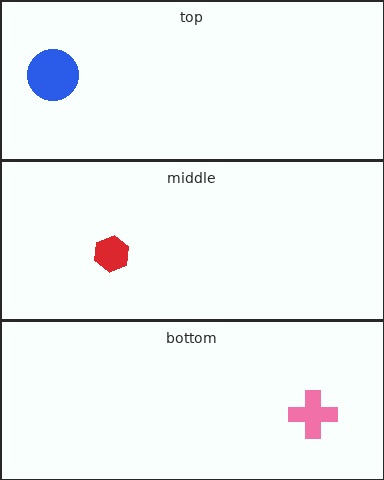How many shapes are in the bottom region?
1.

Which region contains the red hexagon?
The middle region.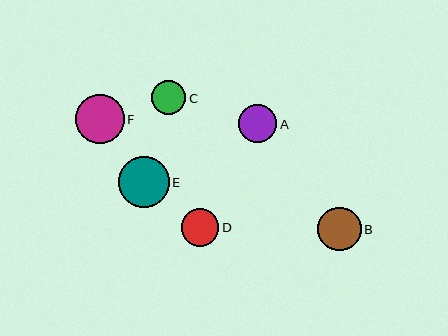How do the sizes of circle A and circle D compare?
Circle A and circle D are approximately the same size.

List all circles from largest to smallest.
From largest to smallest: E, F, B, A, D, C.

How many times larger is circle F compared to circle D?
Circle F is approximately 1.3 times the size of circle D.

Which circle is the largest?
Circle E is the largest with a size of approximately 50 pixels.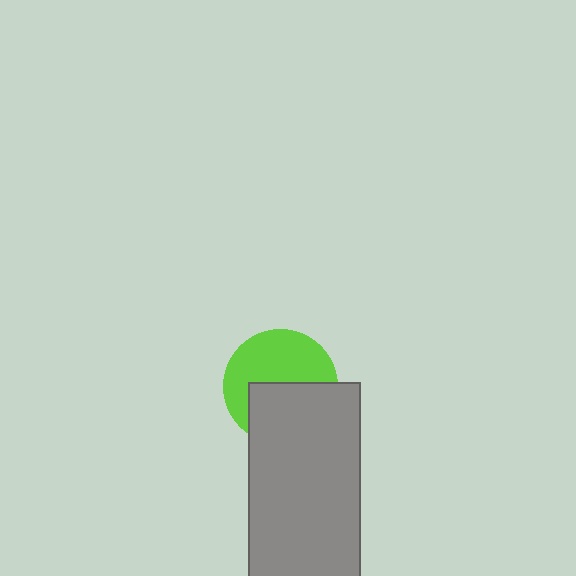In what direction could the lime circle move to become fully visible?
The lime circle could move up. That would shift it out from behind the gray rectangle entirely.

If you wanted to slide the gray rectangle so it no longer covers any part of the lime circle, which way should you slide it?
Slide it down — that is the most direct way to separate the two shapes.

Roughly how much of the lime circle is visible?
About half of it is visible (roughly 53%).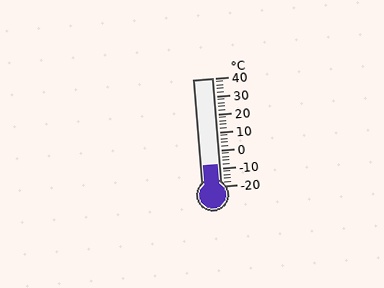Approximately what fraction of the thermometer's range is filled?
The thermometer is filled to approximately 20% of its range.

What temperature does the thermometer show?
The thermometer shows approximately -8°C.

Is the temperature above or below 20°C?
The temperature is below 20°C.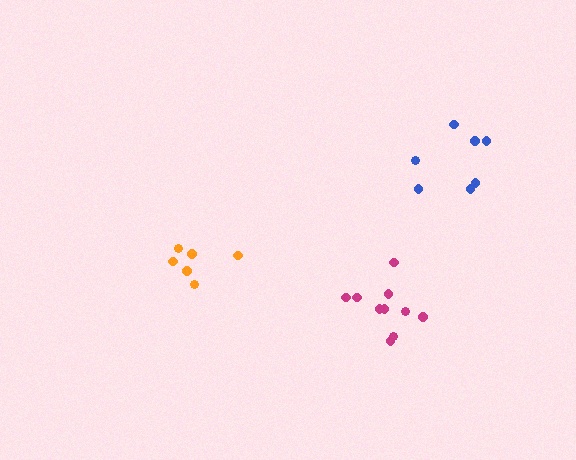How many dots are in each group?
Group 1: 10 dots, Group 2: 7 dots, Group 3: 6 dots (23 total).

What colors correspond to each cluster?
The clusters are colored: magenta, blue, orange.